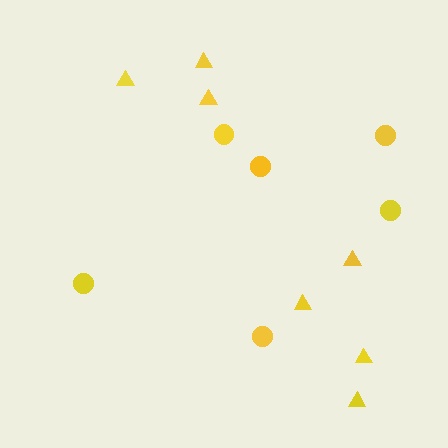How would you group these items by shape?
There are 2 groups: one group of circles (6) and one group of triangles (7).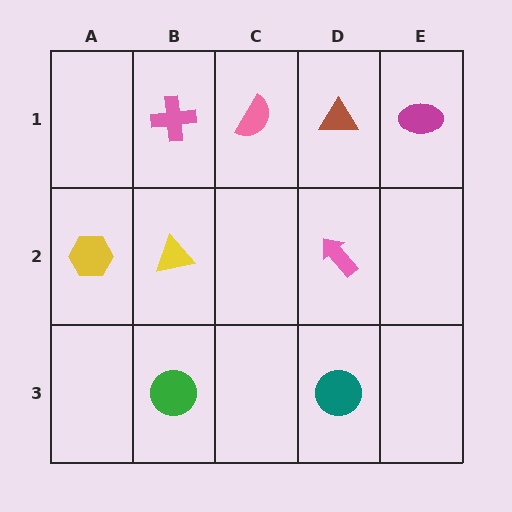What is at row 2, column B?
A yellow triangle.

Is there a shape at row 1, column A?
No, that cell is empty.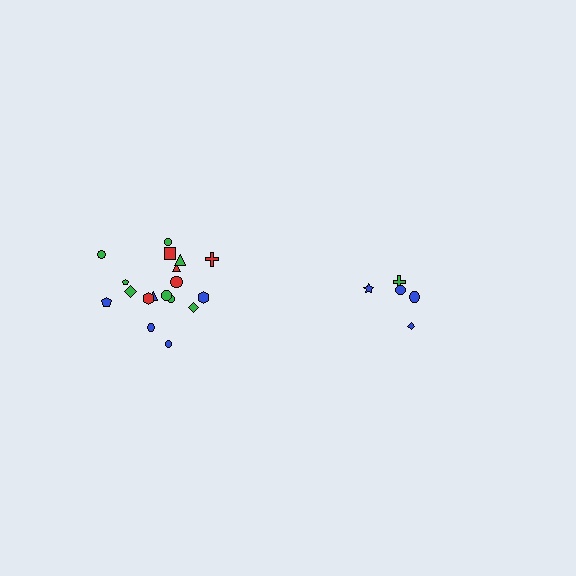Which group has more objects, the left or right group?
The left group.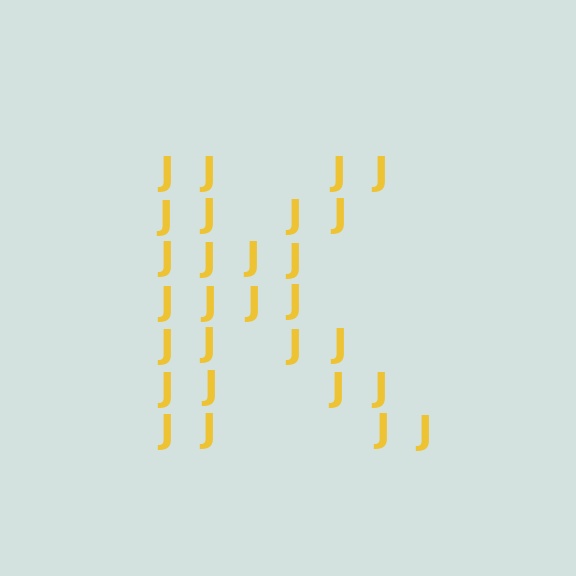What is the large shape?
The large shape is the letter K.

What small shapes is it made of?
It is made of small letter J's.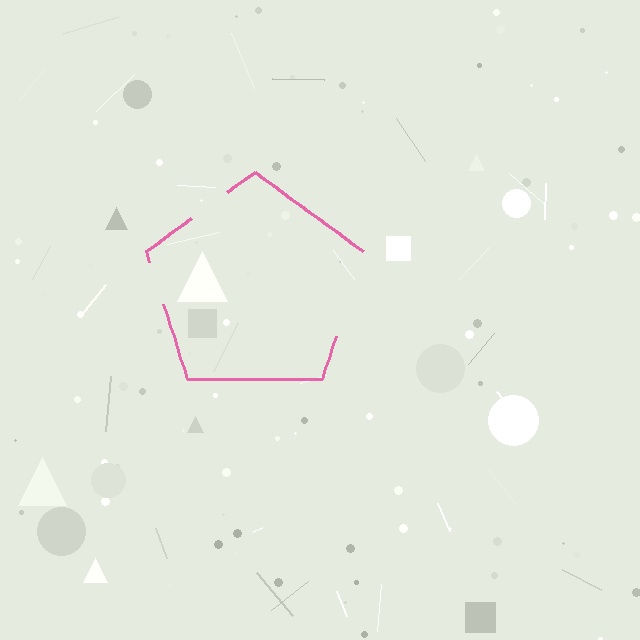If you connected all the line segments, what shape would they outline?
They would outline a pentagon.